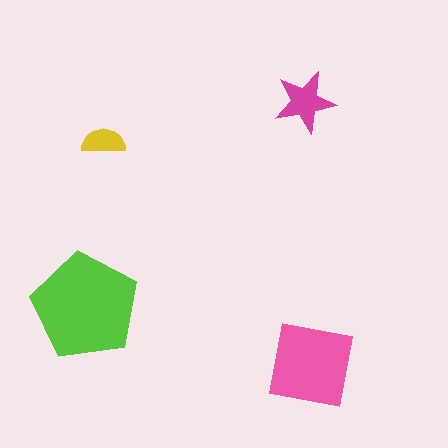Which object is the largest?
The lime pentagon.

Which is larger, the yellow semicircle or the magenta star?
The magenta star.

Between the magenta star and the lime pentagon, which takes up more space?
The lime pentagon.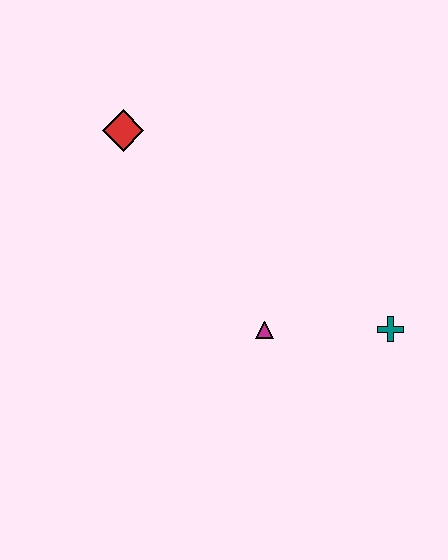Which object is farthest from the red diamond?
The teal cross is farthest from the red diamond.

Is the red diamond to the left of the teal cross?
Yes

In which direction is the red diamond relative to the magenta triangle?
The red diamond is above the magenta triangle.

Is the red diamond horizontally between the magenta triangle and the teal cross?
No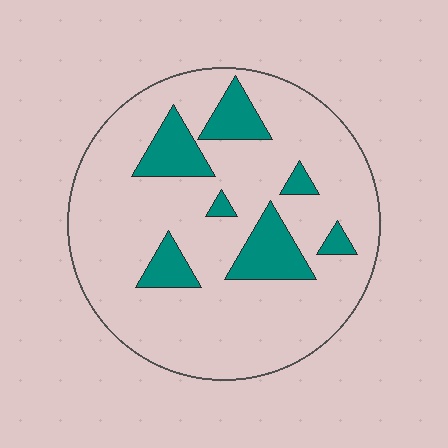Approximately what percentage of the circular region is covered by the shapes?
Approximately 15%.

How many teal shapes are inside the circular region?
7.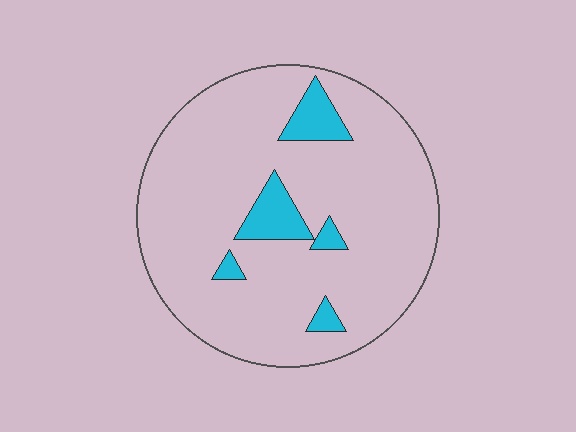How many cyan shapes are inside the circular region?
5.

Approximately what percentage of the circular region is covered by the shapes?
Approximately 10%.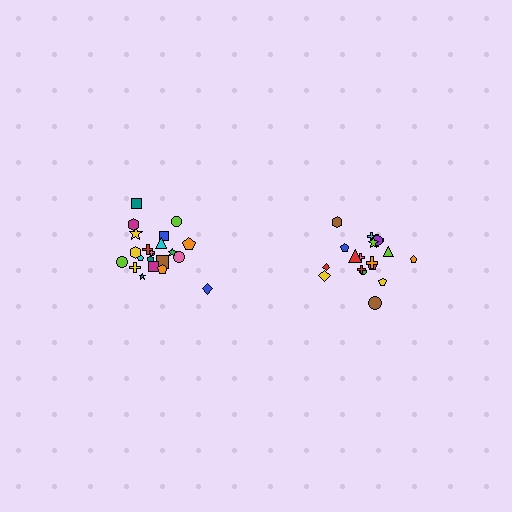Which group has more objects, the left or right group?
The left group.